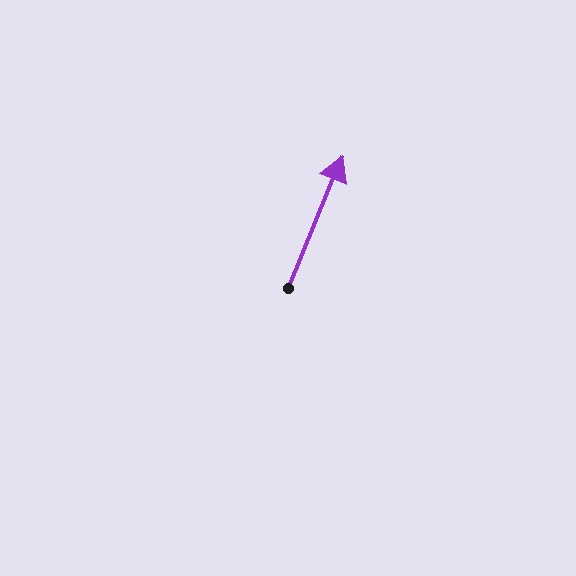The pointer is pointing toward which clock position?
Roughly 1 o'clock.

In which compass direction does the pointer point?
North.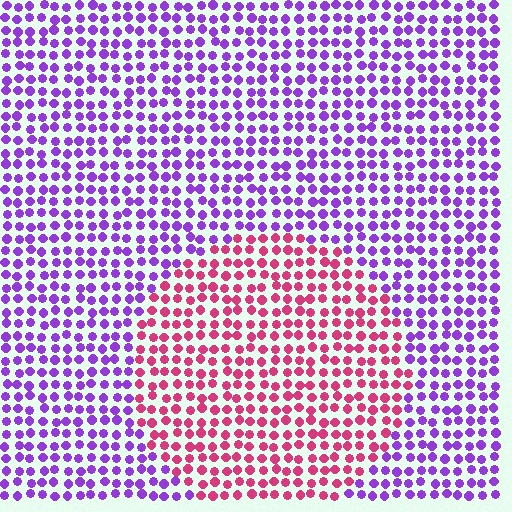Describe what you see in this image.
The image is filled with small purple elements in a uniform arrangement. A circle-shaped region is visible where the elements are tinted to a slightly different hue, forming a subtle color boundary.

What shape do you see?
I see a circle.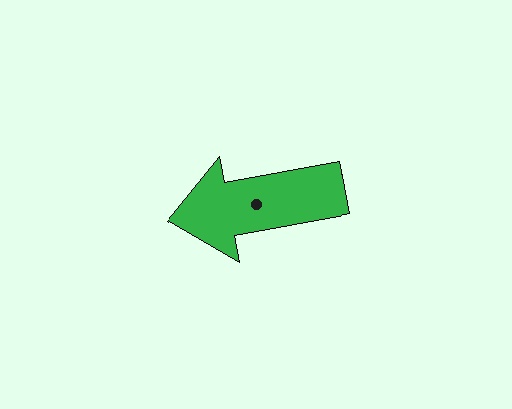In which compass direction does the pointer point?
West.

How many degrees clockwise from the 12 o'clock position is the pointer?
Approximately 260 degrees.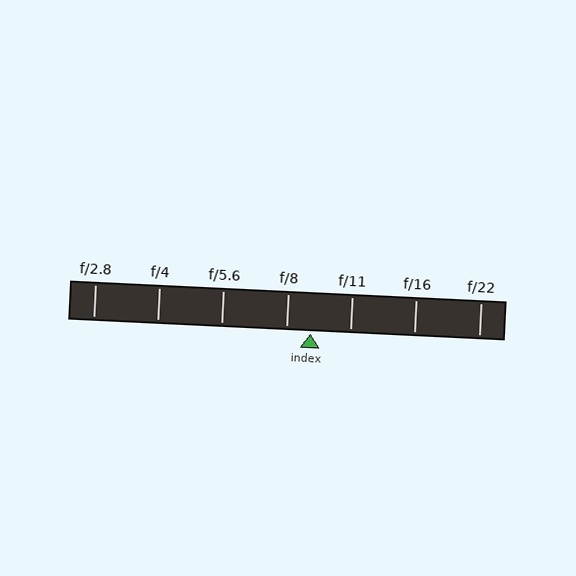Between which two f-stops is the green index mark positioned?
The index mark is between f/8 and f/11.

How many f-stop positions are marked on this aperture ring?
There are 7 f-stop positions marked.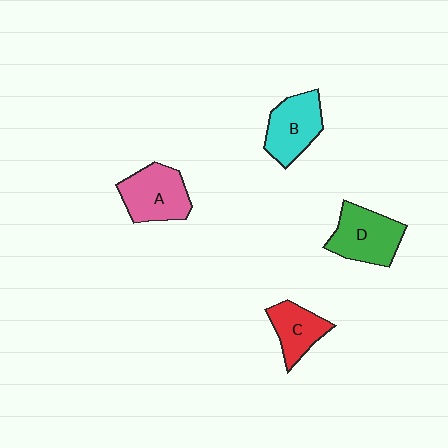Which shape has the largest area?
Shape D (green).